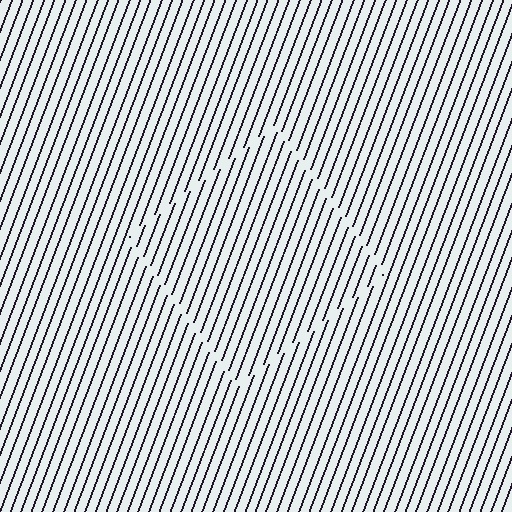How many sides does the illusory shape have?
4 sides — the line-ends trace a square.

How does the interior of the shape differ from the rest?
The interior of the shape contains the same grating, shifted by half a period — the contour is defined by the phase discontinuity where line-ends from the inner and outer gratings abut.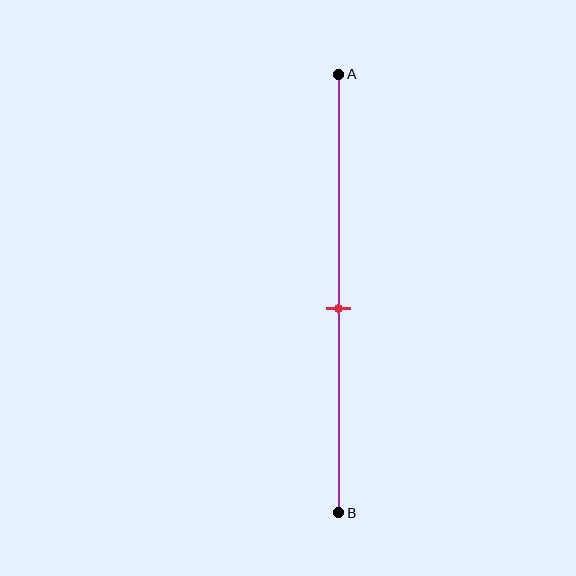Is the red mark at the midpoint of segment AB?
No, the mark is at about 55% from A, not at the 50% midpoint.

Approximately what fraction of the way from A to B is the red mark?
The red mark is approximately 55% of the way from A to B.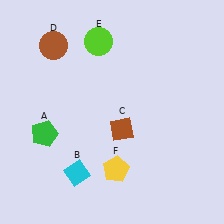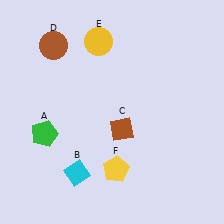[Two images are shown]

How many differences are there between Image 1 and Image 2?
There is 1 difference between the two images.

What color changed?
The circle (E) changed from lime in Image 1 to yellow in Image 2.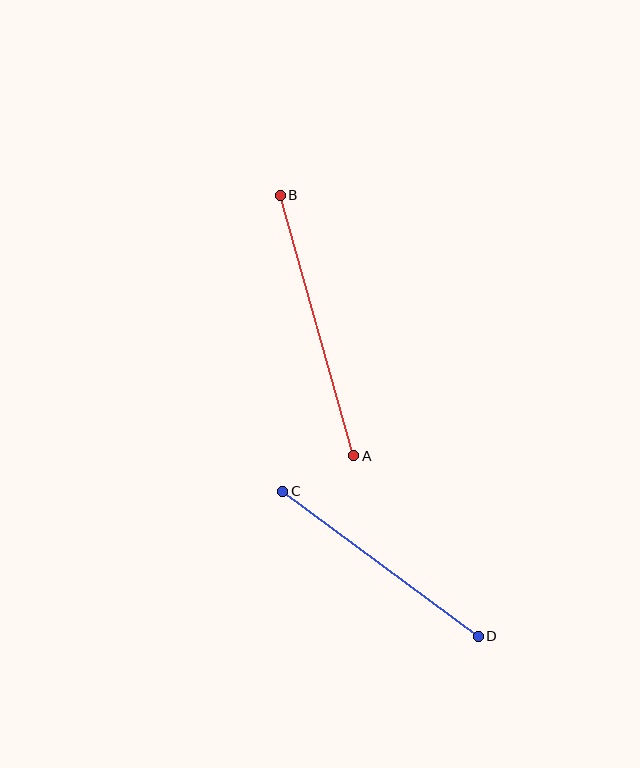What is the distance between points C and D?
The distance is approximately 243 pixels.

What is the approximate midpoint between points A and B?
The midpoint is at approximately (317, 325) pixels.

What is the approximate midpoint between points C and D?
The midpoint is at approximately (381, 564) pixels.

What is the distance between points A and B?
The distance is approximately 270 pixels.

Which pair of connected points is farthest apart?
Points A and B are farthest apart.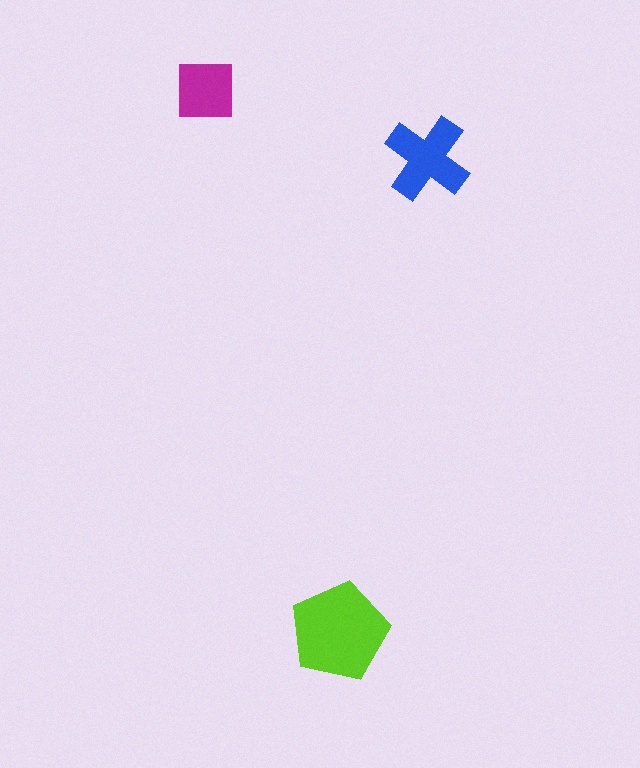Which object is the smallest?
The magenta square.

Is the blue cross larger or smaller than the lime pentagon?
Smaller.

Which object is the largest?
The lime pentagon.